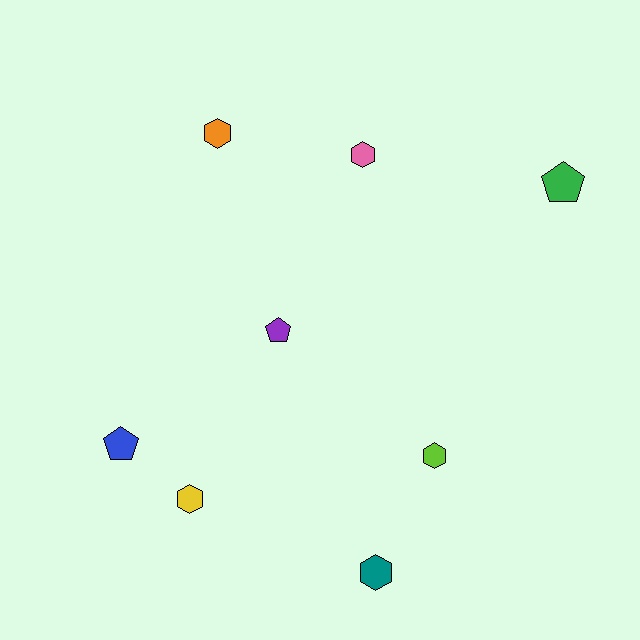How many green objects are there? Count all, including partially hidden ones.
There is 1 green object.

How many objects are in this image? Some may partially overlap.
There are 8 objects.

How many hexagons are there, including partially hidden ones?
There are 5 hexagons.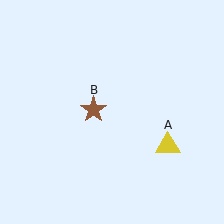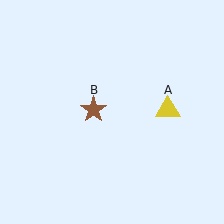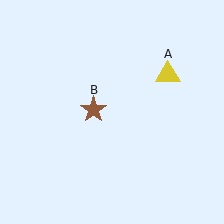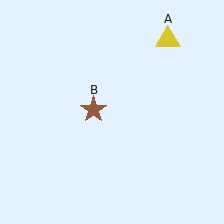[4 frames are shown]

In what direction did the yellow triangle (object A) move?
The yellow triangle (object A) moved up.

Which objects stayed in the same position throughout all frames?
Brown star (object B) remained stationary.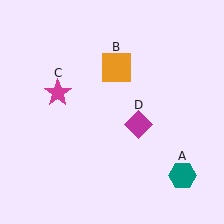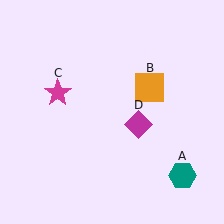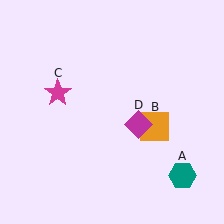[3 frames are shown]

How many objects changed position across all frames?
1 object changed position: orange square (object B).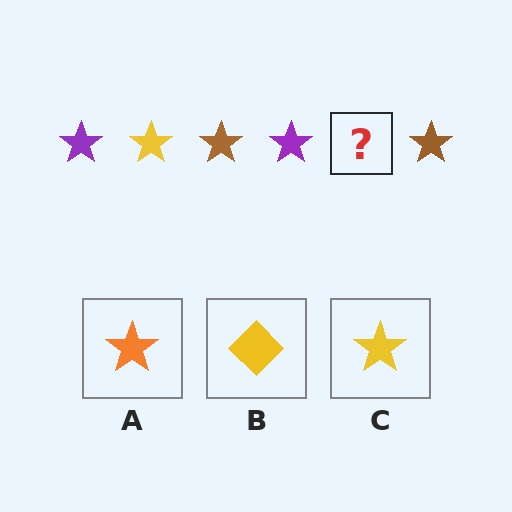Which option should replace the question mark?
Option C.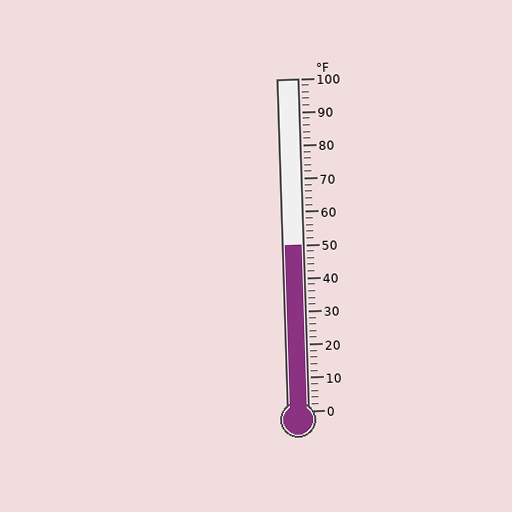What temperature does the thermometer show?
The thermometer shows approximately 50°F.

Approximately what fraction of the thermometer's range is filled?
The thermometer is filled to approximately 50% of its range.